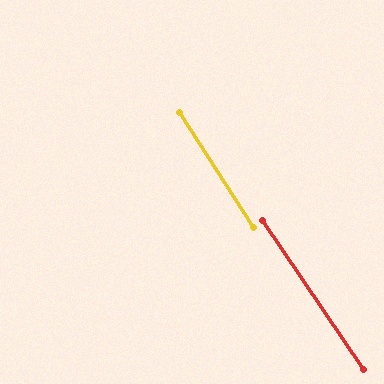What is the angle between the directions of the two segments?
Approximately 1 degree.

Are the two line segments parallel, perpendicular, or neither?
Parallel — their directions differ by only 1.3°.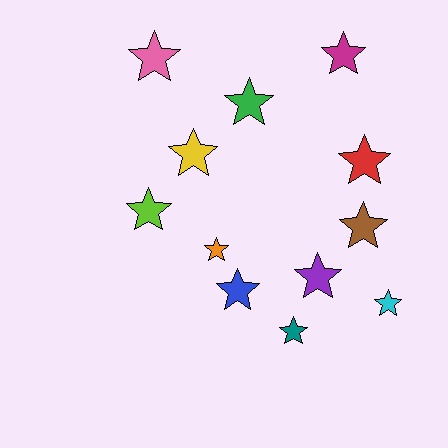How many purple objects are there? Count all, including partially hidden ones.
There is 1 purple object.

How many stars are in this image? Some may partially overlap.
There are 12 stars.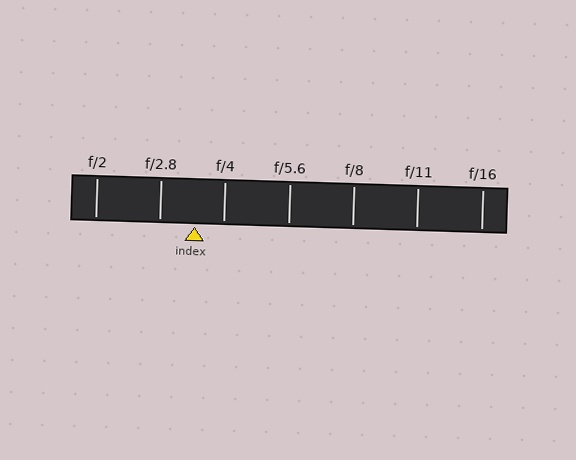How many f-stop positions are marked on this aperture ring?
There are 7 f-stop positions marked.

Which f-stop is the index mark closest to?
The index mark is closest to f/4.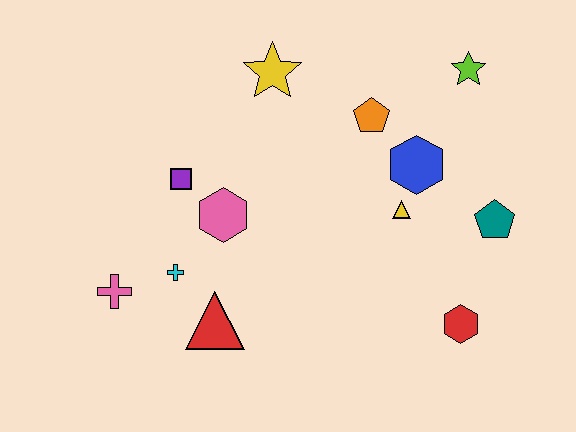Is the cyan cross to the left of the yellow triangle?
Yes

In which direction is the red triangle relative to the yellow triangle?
The red triangle is to the left of the yellow triangle.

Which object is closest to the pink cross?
The cyan cross is closest to the pink cross.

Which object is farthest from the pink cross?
The lime star is farthest from the pink cross.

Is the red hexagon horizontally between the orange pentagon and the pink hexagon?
No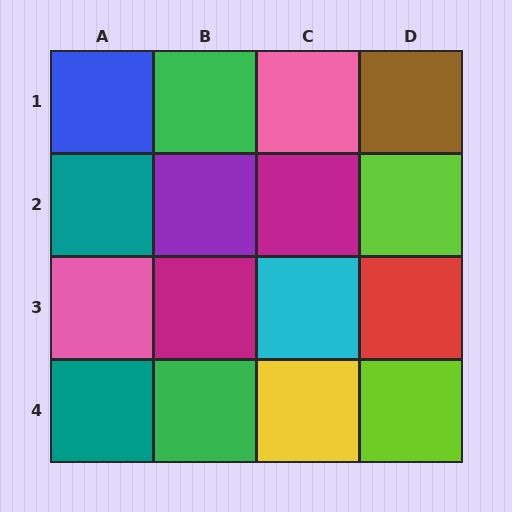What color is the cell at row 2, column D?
Lime.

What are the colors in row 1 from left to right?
Blue, green, pink, brown.